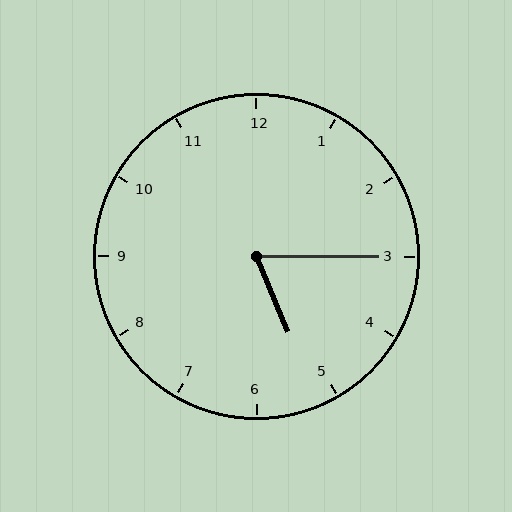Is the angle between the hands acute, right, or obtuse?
It is acute.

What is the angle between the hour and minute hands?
Approximately 68 degrees.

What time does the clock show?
5:15.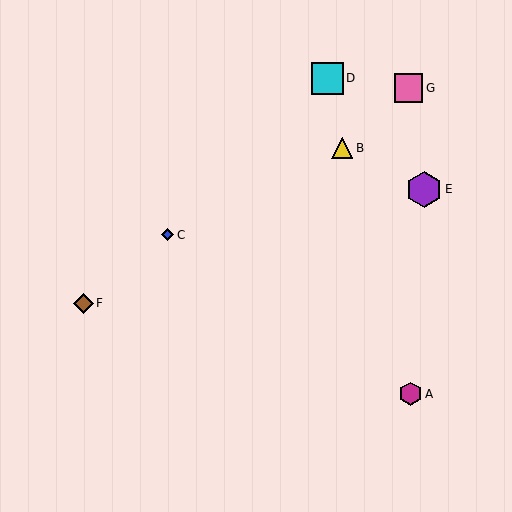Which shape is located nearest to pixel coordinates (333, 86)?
The cyan square (labeled D) at (328, 78) is nearest to that location.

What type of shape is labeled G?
Shape G is a pink square.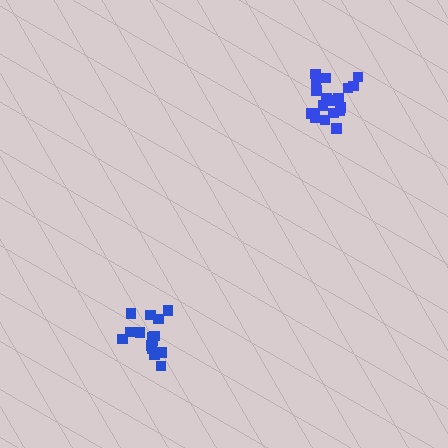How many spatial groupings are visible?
There are 2 spatial groupings.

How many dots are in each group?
Group 1: 15 dots, Group 2: 19 dots (34 total).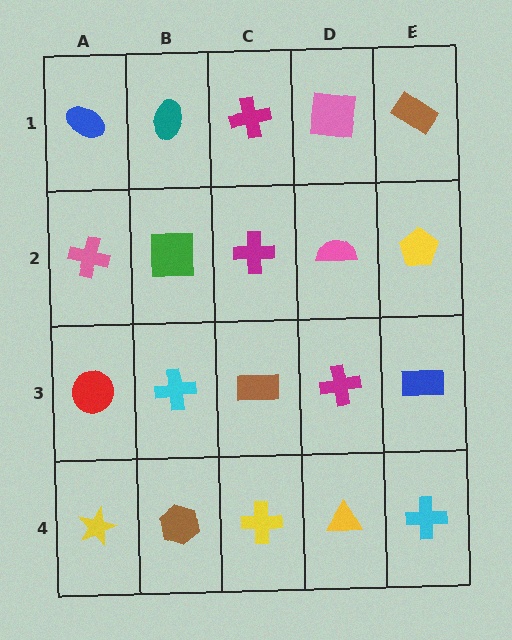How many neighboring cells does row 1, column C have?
3.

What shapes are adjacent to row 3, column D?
A pink semicircle (row 2, column D), a yellow triangle (row 4, column D), a brown rectangle (row 3, column C), a blue rectangle (row 3, column E).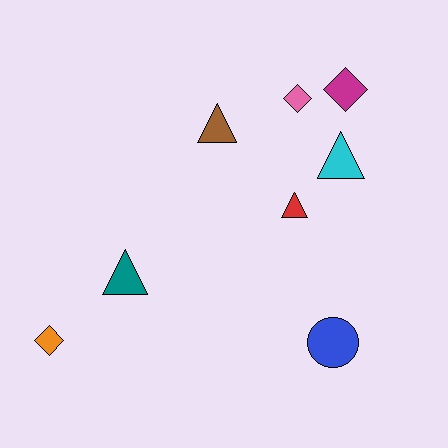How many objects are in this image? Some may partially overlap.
There are 8 objects.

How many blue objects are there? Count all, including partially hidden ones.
There is 1 blue object.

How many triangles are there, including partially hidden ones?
There are 4 triangles.